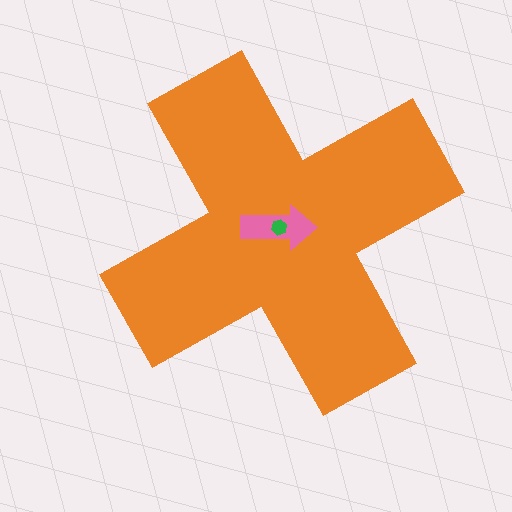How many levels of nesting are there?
3.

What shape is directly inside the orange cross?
The pink arrow.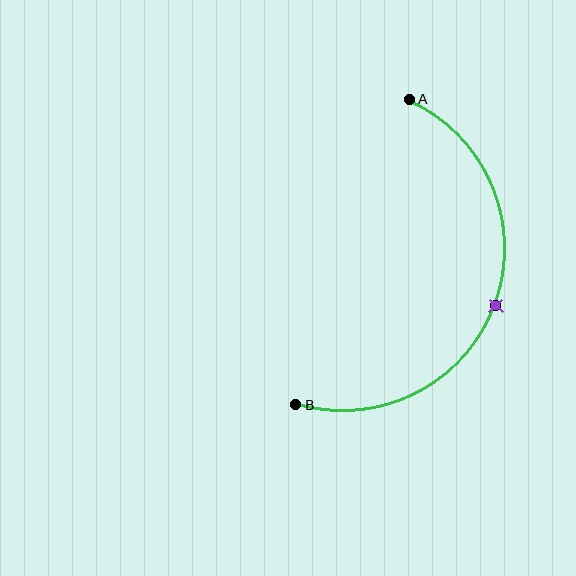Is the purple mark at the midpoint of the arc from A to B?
Yes. The purple mark lies on the arc at equal arc-length from both A and B — it is the arc midpoint.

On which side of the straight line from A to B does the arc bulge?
The arc bulges to the right of the straight line connecting A and B.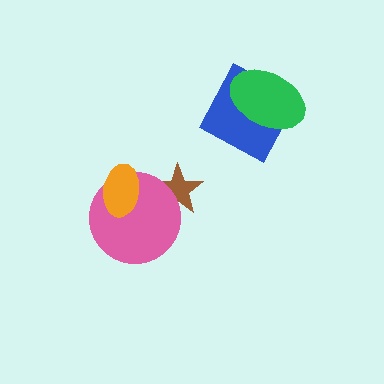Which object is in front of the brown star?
The pink circle is in front of the brown star.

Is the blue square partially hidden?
Yes, it is partially covered by another shape.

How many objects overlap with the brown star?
1 object overlaps with the brown star.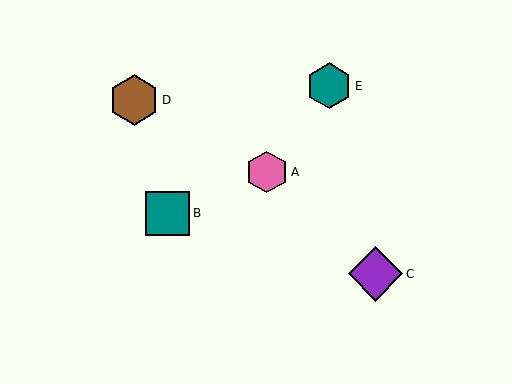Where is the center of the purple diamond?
The center of the purple diamond is at (375, 274).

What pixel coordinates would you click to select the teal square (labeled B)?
Click at (168, 213) to select the teal square B.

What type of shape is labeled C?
Shape C is a purple diamond.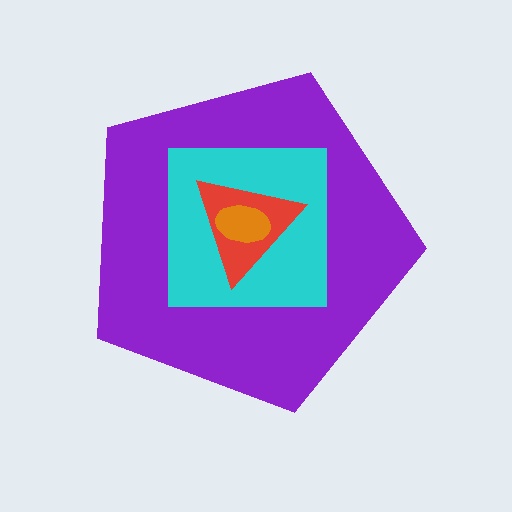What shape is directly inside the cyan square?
The red triangle.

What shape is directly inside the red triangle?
The orange ellipse.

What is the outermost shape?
The purple pentagon.